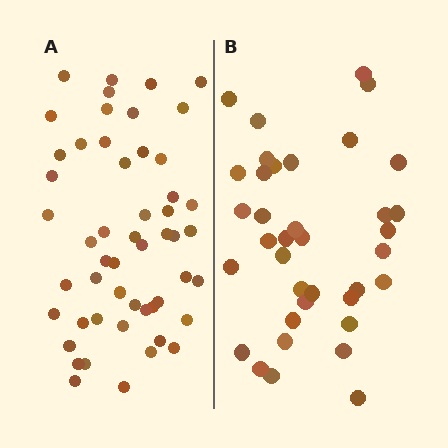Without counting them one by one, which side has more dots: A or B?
Region A (the left region) has more dots.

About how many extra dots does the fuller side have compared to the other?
Region A has approximately 15 more dots than region B.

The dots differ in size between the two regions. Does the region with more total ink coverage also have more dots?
No. Region B has more total ink coverage because its dots are larger, but region A actually contains more individual dots. Total area can be misleading — the number of items is what matters here.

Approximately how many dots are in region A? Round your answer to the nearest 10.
About 50 dots. (The exact count is 52, which rounds to 50.)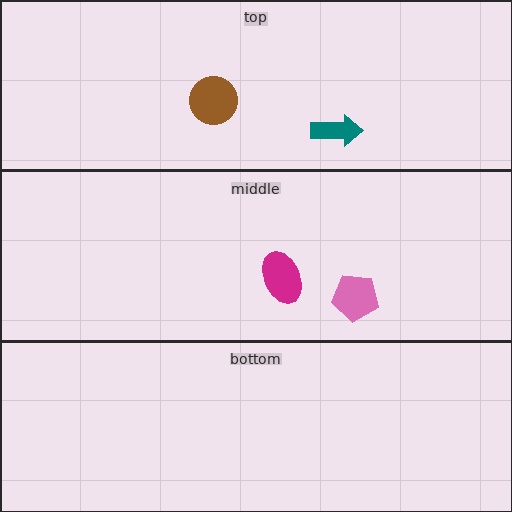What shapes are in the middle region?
The pink pentagon, the magenta ellipse.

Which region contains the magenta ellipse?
The middle region.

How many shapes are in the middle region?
2.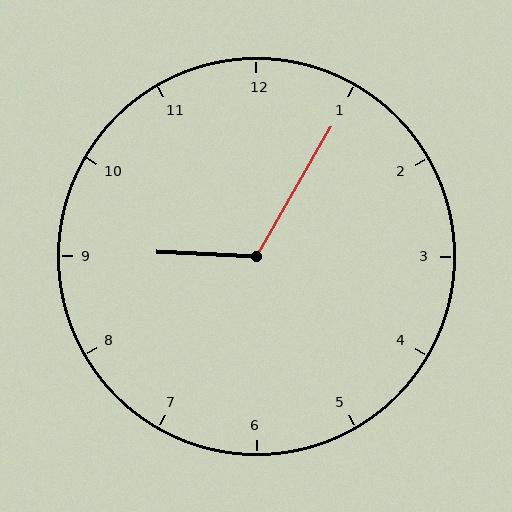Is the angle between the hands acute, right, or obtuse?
It is obtuse.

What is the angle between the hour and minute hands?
Approximately 118 degrees.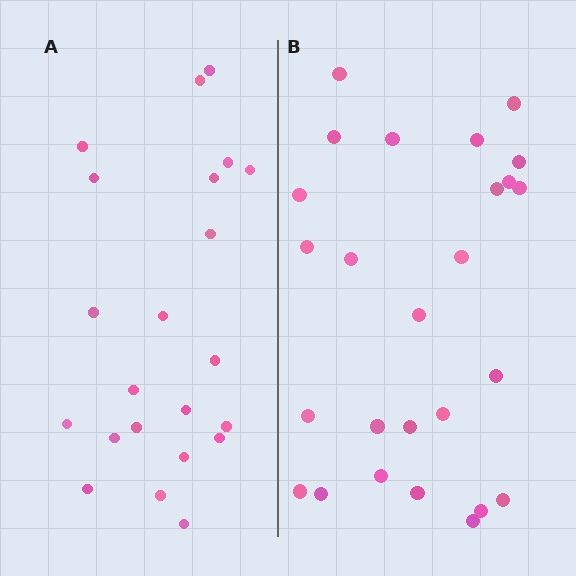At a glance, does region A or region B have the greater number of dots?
Region B (the right region) has more dots.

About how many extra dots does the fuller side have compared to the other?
Region B has about 4 more dots than region A.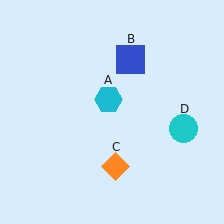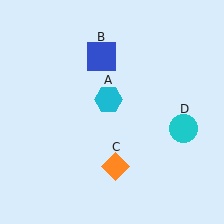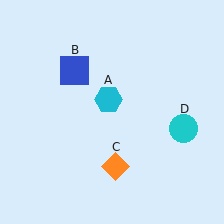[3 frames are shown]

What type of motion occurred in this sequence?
The blue square (object B) rotated counterclockwise around the center of the scene.